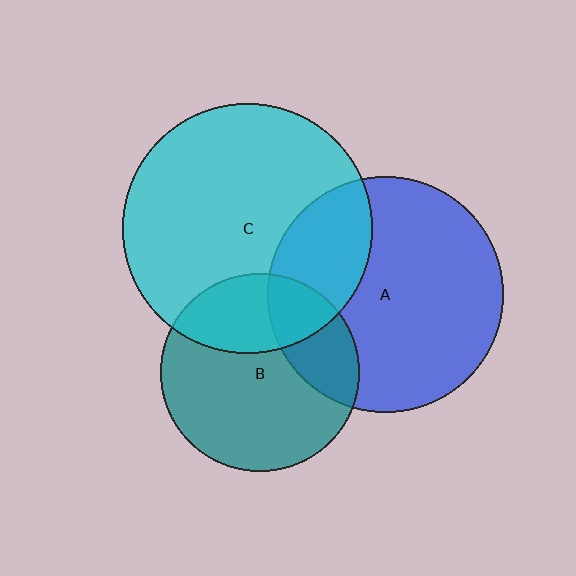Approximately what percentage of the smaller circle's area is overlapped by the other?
Approximately 30%.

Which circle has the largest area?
Circle C (cyan).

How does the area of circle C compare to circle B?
Approximately 1.6 times.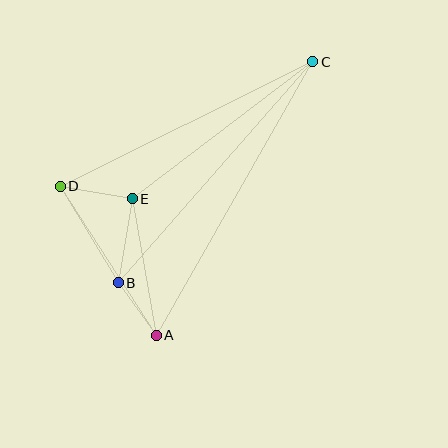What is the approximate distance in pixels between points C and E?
The distance between C and E is approximately 227 pixels.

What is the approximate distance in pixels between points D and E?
The distance between D and E is approximately 73 pixels.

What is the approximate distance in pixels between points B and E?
The distance between B and E is approximately 85 pixels.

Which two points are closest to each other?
Points A and B are closest to each other.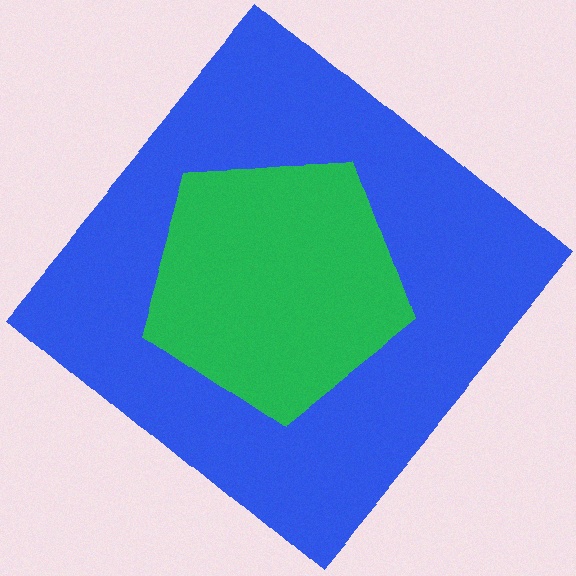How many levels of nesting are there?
2.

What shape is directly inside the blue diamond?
The green pentagon.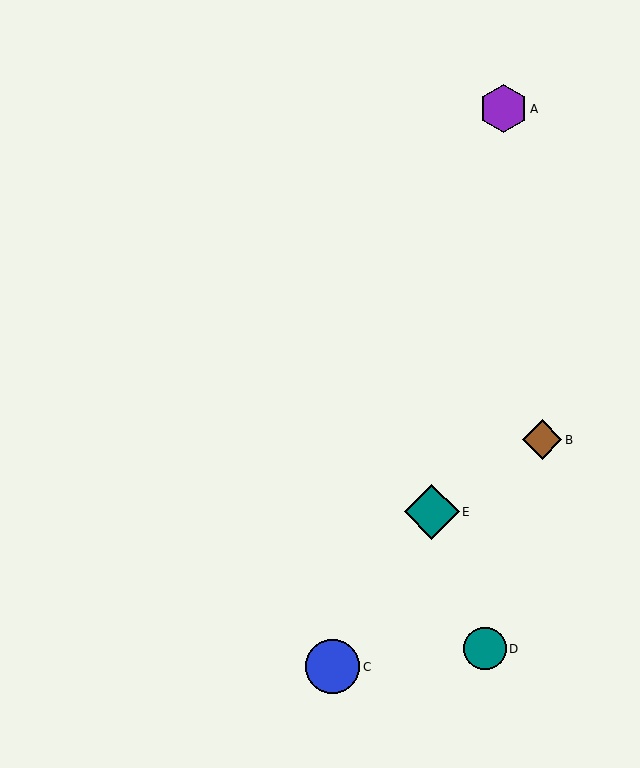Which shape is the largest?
The teal diamond (labeled E) is the largest.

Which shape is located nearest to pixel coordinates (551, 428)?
The brown diamond (labeled B) at (542, 440) is nearest to that location.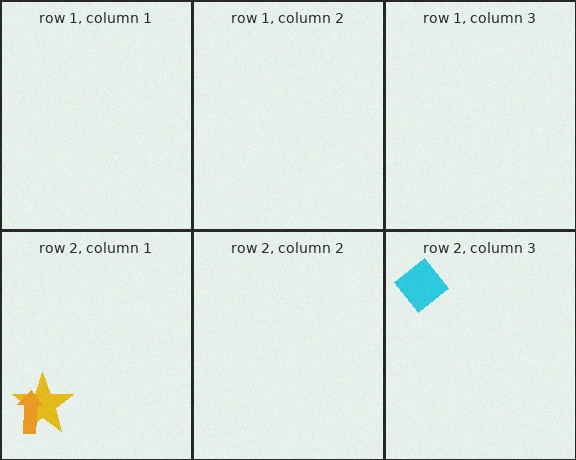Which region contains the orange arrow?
The row 2, column 1 region.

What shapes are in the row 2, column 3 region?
The cyan diamond.